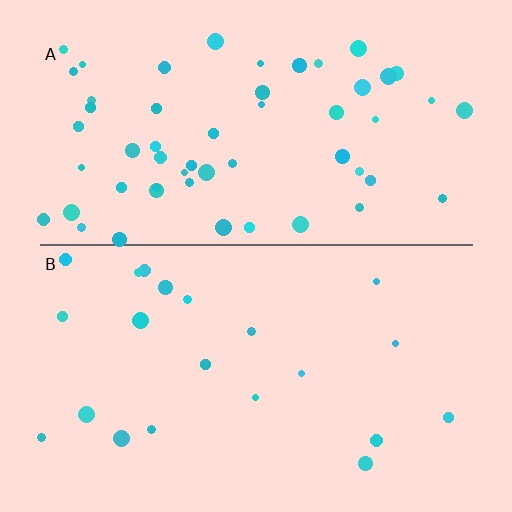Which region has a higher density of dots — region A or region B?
A (the top).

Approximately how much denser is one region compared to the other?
Approximately 2.6× — region A over region B.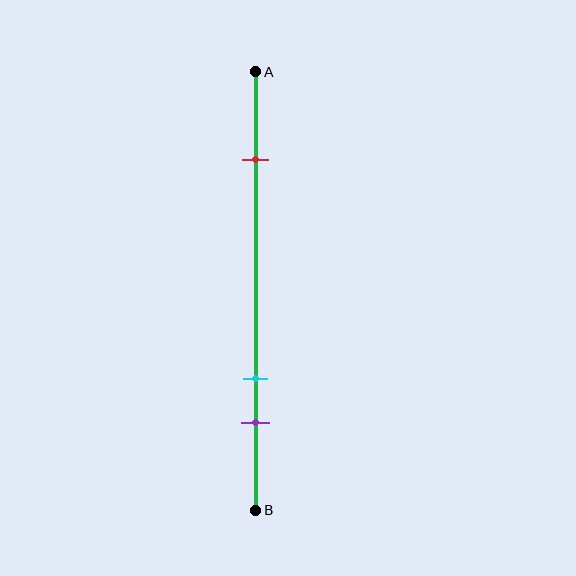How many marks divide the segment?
There are 3 marks dividing the segment.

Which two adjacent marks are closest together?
The cyan and purple marks are the closest adjacent pair.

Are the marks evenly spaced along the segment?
No, the marks are not evenly spaced.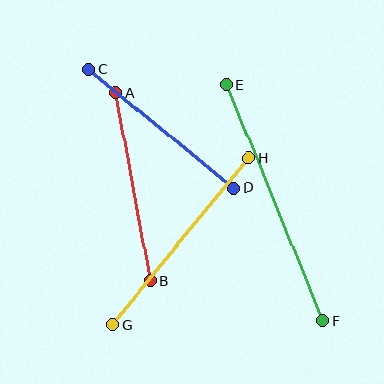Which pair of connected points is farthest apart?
Points E and F are farthest apart.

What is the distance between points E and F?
The distance is approximately 255 pixels.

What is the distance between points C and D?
The distance is approximately 187 pixels.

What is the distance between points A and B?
The distance is approximately 192 pixels.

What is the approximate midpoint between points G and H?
The midpoint is at approximately (181, 241) pixels.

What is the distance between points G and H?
The distance is approximately 215 pixels.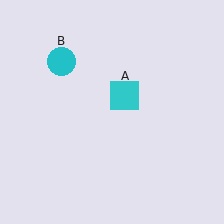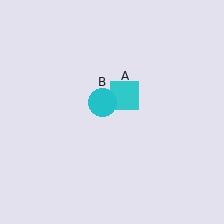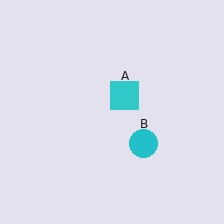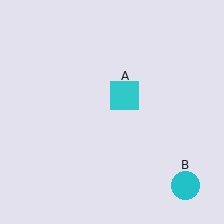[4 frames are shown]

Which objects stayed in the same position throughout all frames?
Cyan square (object A) remained stationary.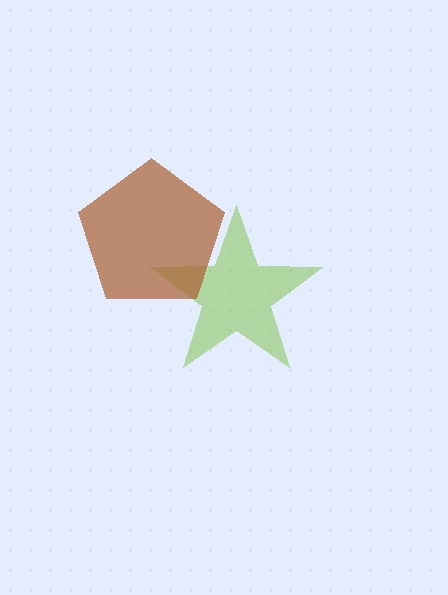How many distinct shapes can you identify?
There are 2 distinct shapes: a lime star, a brown pentagon.